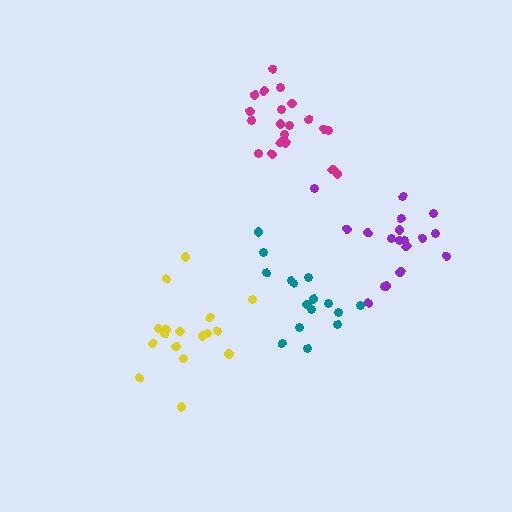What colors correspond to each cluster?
The clusters are colored: magenta, teal, purple, yellow.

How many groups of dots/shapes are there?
There are 4 groups.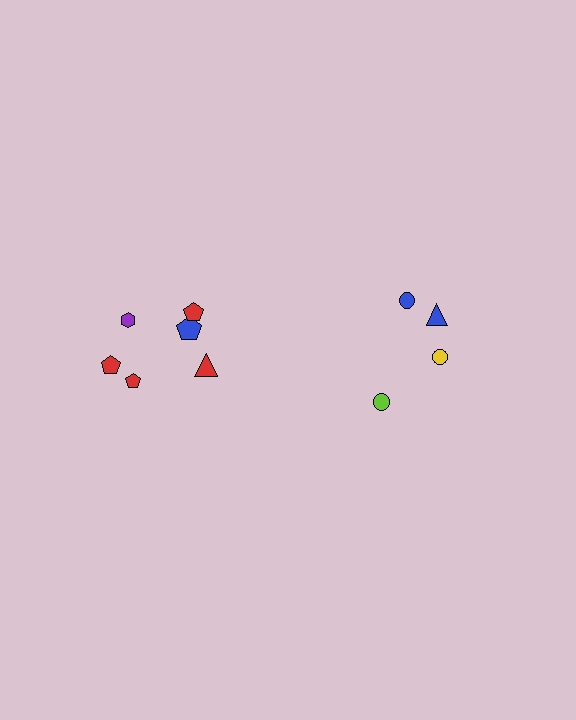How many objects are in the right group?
There are 4 objects.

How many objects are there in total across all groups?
There are 10 objects.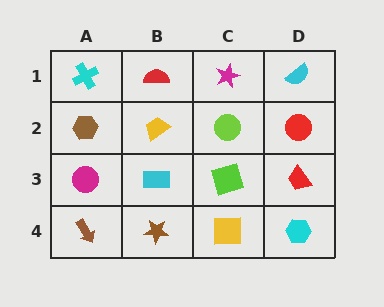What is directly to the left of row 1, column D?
A magenta star.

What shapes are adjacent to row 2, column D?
A cyan semicircle (row 1, column D), a red trapezoid (row 3, column D), a lime circle (row 2, column C).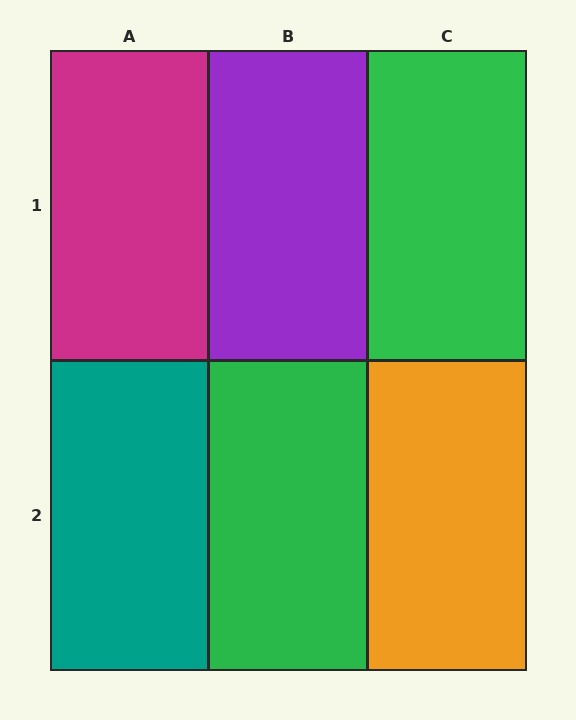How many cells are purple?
1 cell is purple.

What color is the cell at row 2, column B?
Green.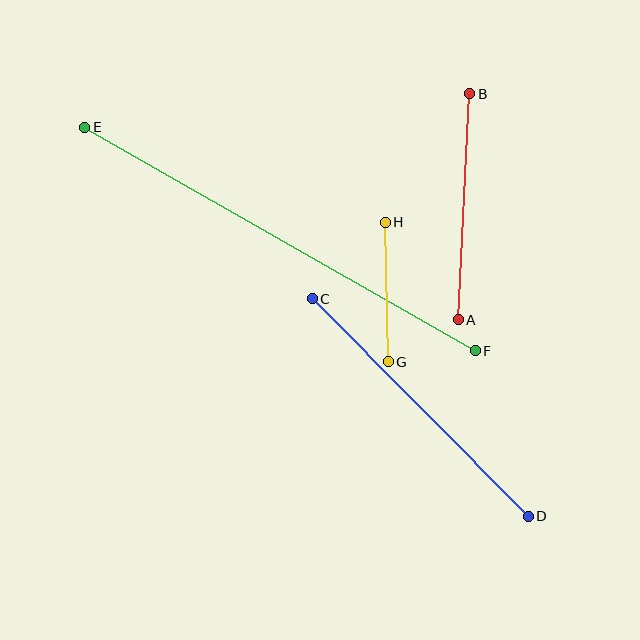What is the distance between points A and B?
The distance is approximately 226 pixels.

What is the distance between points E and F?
The distance is approximately 450 pixels.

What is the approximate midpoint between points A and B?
The midpoint is at approximately (464, 207) pixels.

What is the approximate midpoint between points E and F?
The midpoint is at approximately (280, 239) pixels.